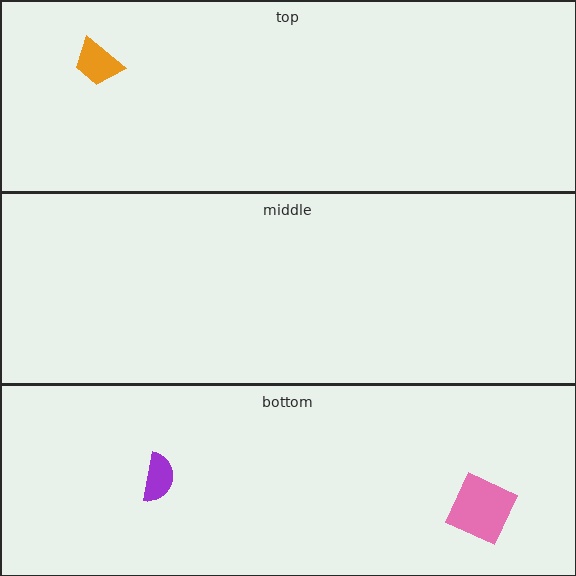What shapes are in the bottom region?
The purple semicircle, the pink square.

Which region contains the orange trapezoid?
The top region.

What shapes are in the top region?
The orange trapezoid.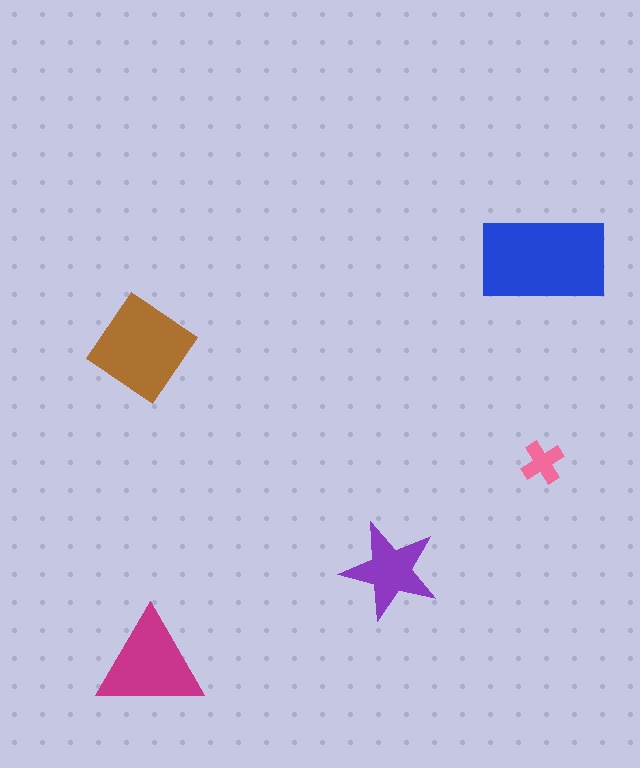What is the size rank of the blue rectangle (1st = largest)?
1st.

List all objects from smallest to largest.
The pink cross, the purple star, the magenta triangle, the brown diamond, the blue rectangle.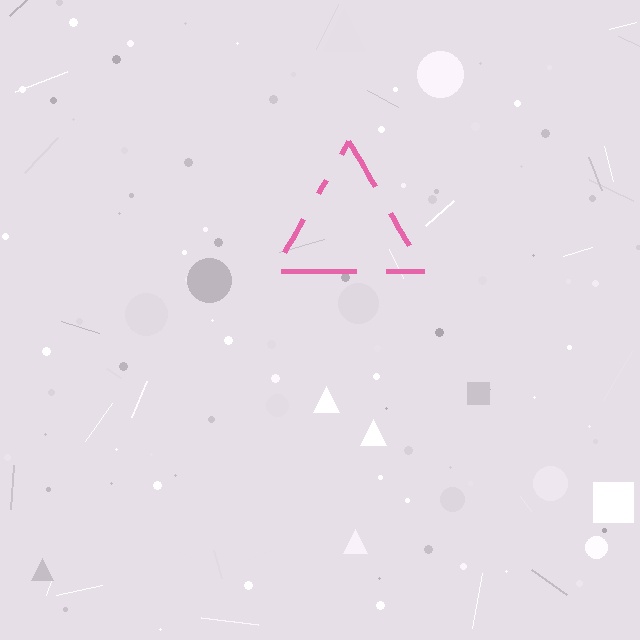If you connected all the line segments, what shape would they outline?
They would outline a triangle.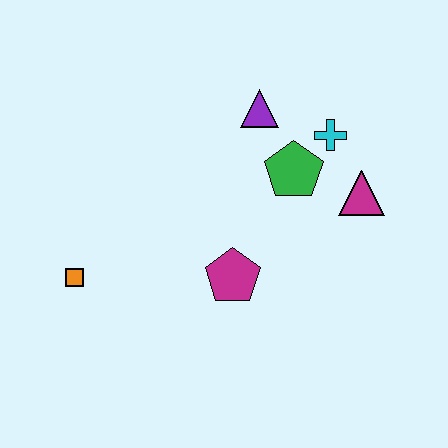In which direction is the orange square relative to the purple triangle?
The orange square is to the left of the purple triangle.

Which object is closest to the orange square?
The magenta pentagon is closest to the orange square.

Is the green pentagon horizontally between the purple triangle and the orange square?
No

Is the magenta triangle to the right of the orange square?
Yes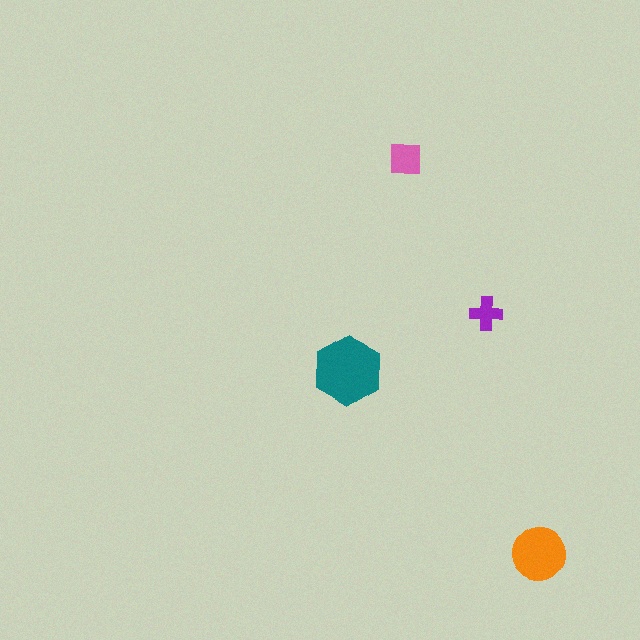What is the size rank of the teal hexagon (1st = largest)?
1st.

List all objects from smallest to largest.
The purple cross, the pink square, the orange circle, the teal hexagon.